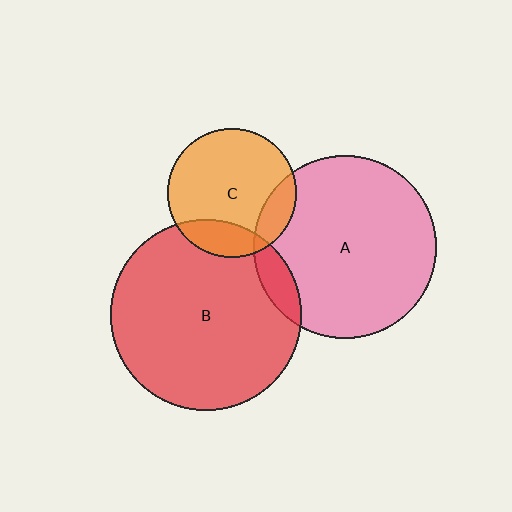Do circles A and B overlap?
Yes.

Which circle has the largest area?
Circle B (red).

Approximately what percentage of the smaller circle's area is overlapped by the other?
Approximately 10%.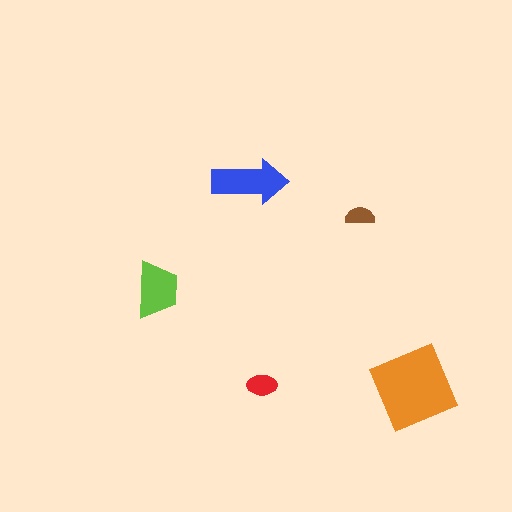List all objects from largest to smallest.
The orange square, the blue arrow, the lime trapezoid, the red ellipse, the brown semicircle.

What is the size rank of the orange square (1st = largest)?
1st.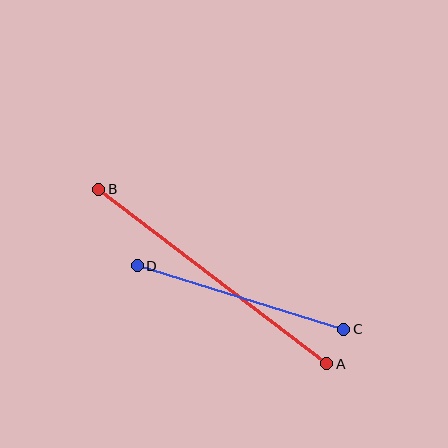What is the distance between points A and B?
The distance is approximately 287 pixels.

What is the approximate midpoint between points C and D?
The midpoint is at approximately (241, 297) pixels.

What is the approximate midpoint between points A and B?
The midpoint is at approximately (213, 276) pixels.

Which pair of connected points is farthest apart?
Points A and B are farthest apart.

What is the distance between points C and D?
The distance is approximately 216 pixels.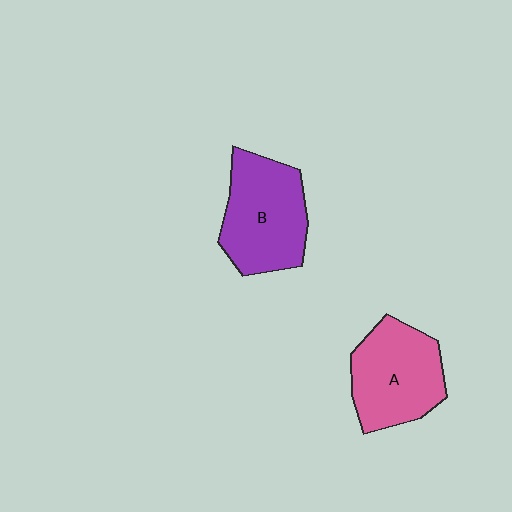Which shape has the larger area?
Shape B (purple).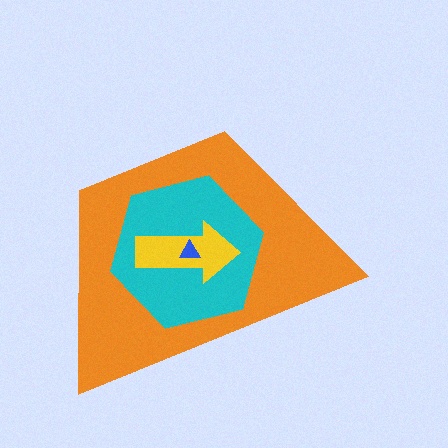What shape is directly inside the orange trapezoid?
The cyan hexagon.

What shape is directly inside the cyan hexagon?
The yellow arrow.